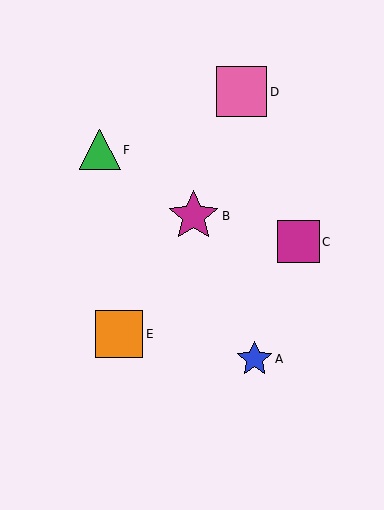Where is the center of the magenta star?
The center of the magenta star is at (193, 216).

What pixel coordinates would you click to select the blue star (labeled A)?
Click at (254, 359) to select the blue star A.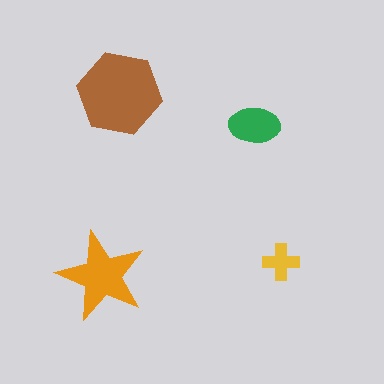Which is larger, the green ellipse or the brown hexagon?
The brown hexagon.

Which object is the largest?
The brown hexagon.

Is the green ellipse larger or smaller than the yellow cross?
Larger.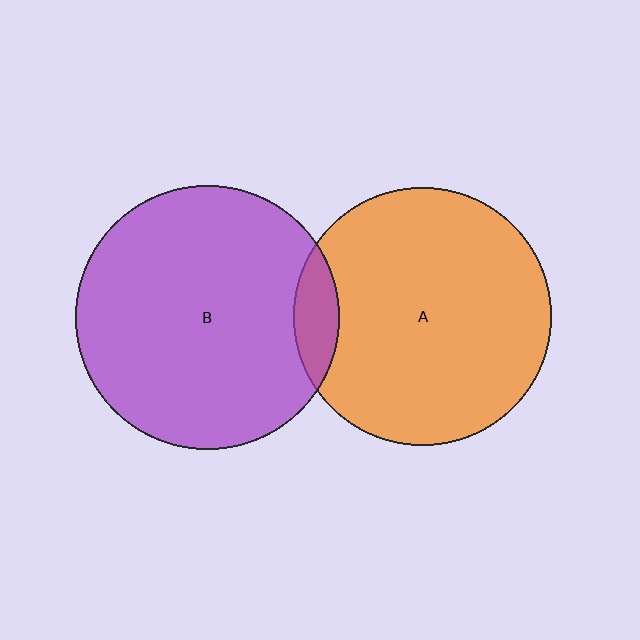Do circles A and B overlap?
Yes.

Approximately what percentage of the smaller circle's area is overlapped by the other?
Approximately 10%.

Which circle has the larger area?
Circle B (purple).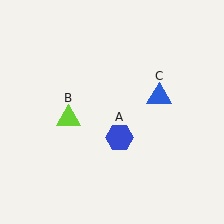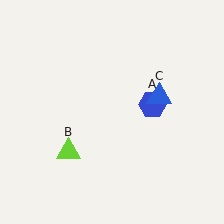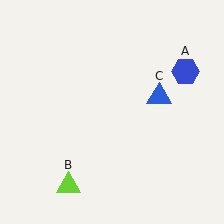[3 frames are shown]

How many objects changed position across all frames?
2 objects changed position: blue hexagon (object A), lime triangle (object B).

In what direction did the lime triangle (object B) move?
The lime triangle (object B) moved down.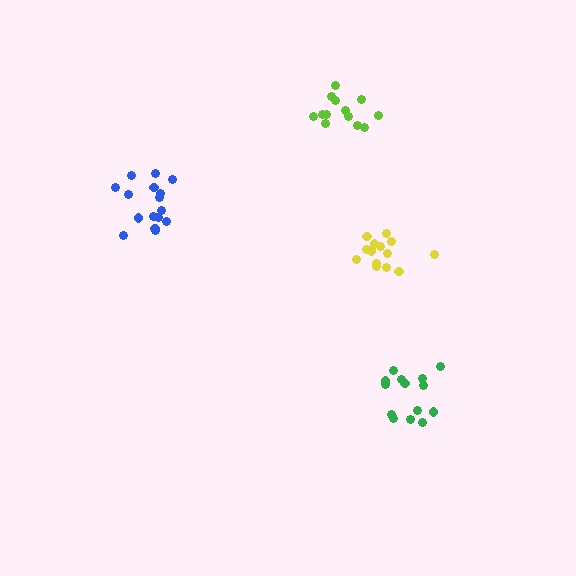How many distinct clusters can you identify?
There are 4 distinct clusters.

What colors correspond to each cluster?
The clusters are colored: yellow, green, lime, blue.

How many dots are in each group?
Group 1: 14 dots, Group 2: 14 dots, Group 3: 13 dots, Group 4: 16 dots (57 total).